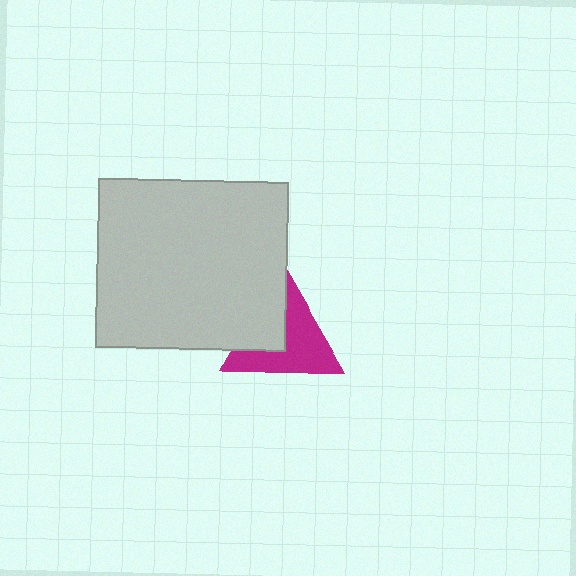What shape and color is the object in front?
The object in front is a light gray rectangle.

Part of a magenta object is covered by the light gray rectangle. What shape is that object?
It is a triangle.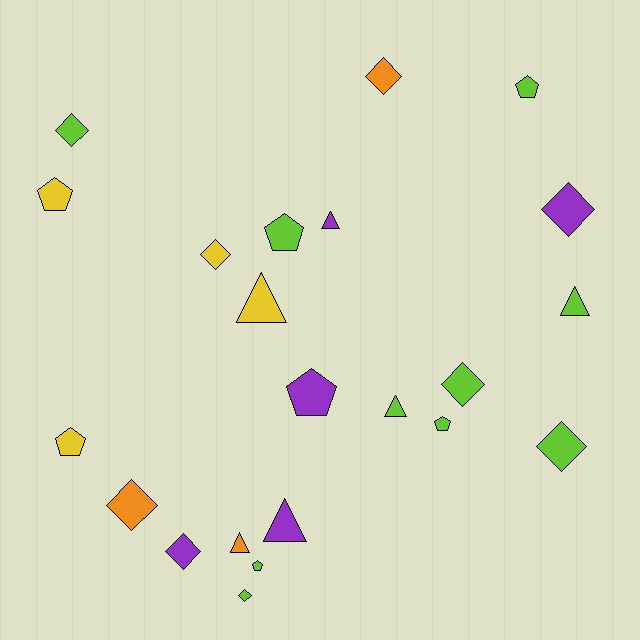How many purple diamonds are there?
There are 2 purple diamonds.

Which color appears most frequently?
Lime, with 10 objects.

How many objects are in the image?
There are 22 objects.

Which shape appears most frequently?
Diamond, with 9 objects.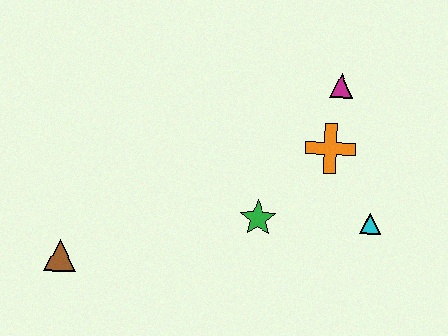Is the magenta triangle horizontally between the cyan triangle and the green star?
Yes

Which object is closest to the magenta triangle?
The orange cross is closest to the magenta triangle.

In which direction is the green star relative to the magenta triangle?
The green star is below the magenta triangle.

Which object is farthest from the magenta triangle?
The brown triangle is farthest from the magenta triangle.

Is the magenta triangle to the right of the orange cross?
Yes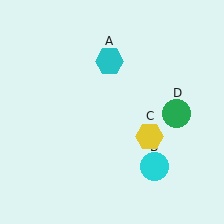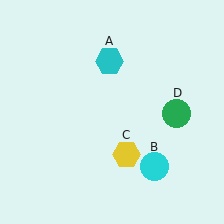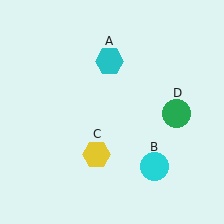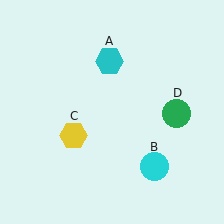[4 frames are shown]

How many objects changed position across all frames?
1 object changed position: yellow hexagon (object C).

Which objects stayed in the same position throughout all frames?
Cyan hexagon (object A) and cyan circle (object B) and green circle (object D) remained stationary.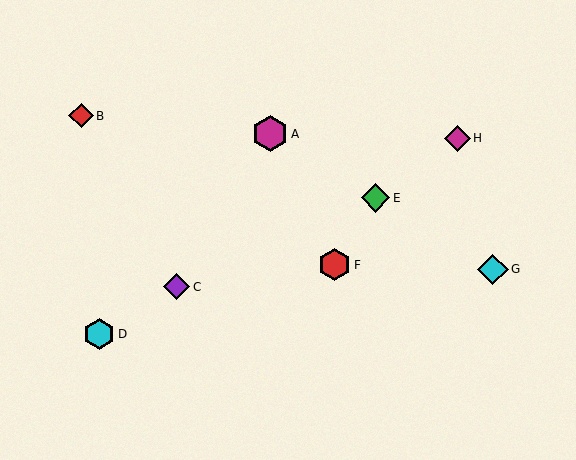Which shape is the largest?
The magenta hexagon (labeled A) is the largest.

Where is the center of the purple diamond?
The center of the purple diamond is at (177, 287).